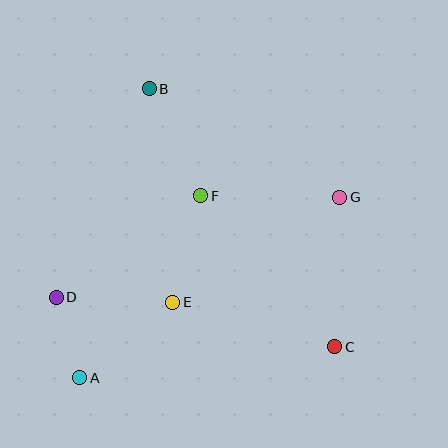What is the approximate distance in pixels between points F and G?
The distance between F and G is approximately 139 pixels.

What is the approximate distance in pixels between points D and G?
The distance between D and G is approximately 301 pixels.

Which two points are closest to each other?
Points A and D are closest to each other.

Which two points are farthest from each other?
Points B and C are farthest from each other.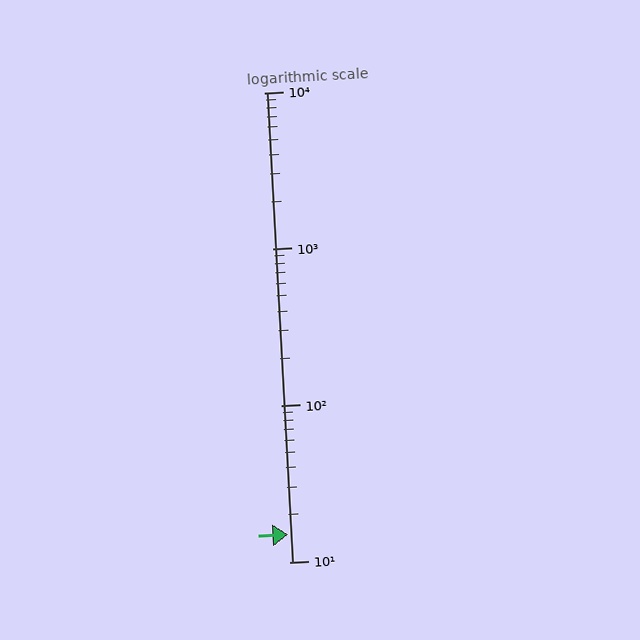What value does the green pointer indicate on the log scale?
The pointer indicates approximately 15.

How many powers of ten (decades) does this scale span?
The scale spans 3 decades, from 10 to 10000.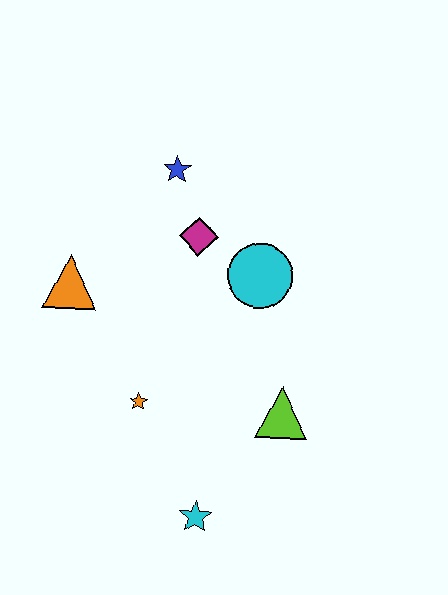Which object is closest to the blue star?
The magenta diamond is closest to the blue star.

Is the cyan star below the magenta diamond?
Yes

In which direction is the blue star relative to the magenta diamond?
The blue star is above the magenta diamond.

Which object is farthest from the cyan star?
The blue star is farthest from the cyan star.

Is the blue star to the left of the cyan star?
Yes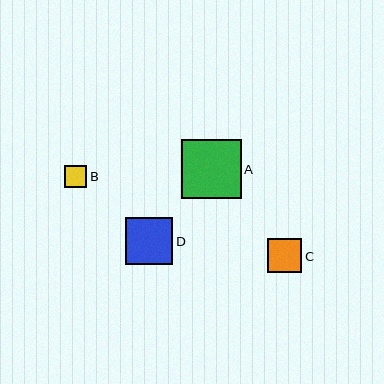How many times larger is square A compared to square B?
Square A is approximately 2.7 times the size of square B.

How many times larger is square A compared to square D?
Square A is approximately 1.3 times the size of square D.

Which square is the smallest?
Square B is the smallest with a size of approximately 22 pixels.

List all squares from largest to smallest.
From largest to smallest: A, D, C, B.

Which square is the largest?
Square A is the largest with a size of approximately 60 pixels.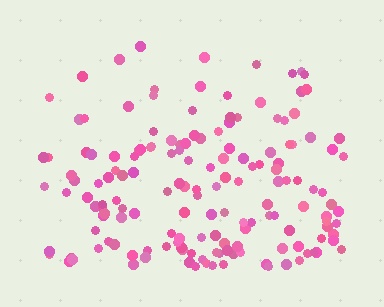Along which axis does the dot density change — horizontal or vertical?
Vertical.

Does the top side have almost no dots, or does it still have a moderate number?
Still a moderate number, just noticeably fewer than the bottom.